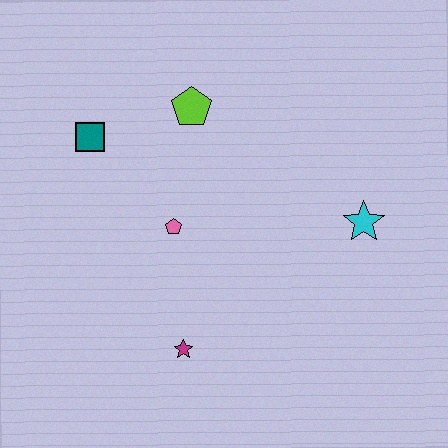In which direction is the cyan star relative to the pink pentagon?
The cyan star is to the right of the pink pentagon.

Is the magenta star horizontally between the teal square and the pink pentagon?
No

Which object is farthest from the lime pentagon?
The magenta star is farthest from the lime pentagon.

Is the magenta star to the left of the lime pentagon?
Yes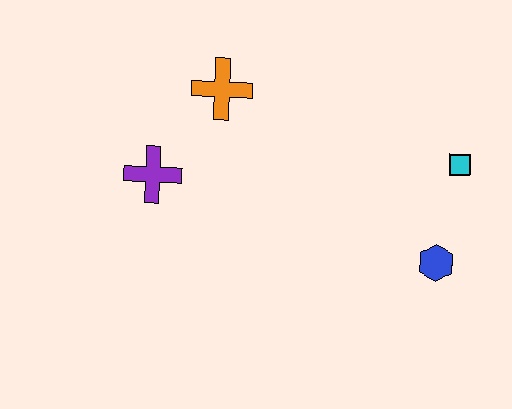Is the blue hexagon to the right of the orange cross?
Yes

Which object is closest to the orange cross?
The purple cross is closest to the orange cross.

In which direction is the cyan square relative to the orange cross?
The cyan square is to the right of the orange cross.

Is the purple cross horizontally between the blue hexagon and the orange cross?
No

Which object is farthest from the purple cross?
The cyan square is farthest from the purple cross.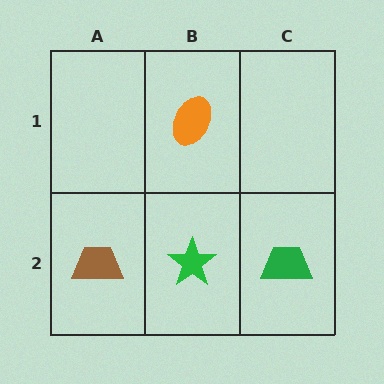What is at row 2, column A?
A brown trapezoid.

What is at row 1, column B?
An orange ellipse.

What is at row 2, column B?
A green star.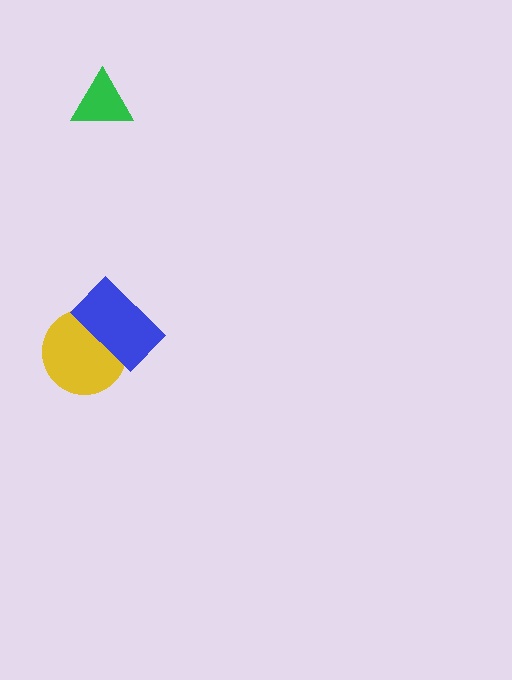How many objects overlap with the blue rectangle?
1 object overlaps with the blue rectangle.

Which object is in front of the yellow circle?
The blue rectangle is in front of the yellow circle.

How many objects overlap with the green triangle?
0 objects overlap with the green triangle.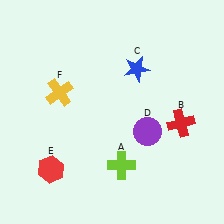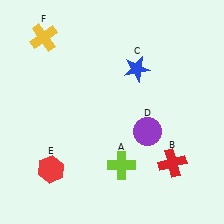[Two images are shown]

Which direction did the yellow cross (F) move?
The yellow cross (F) moved up.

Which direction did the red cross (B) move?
The red cross (B) moved down.